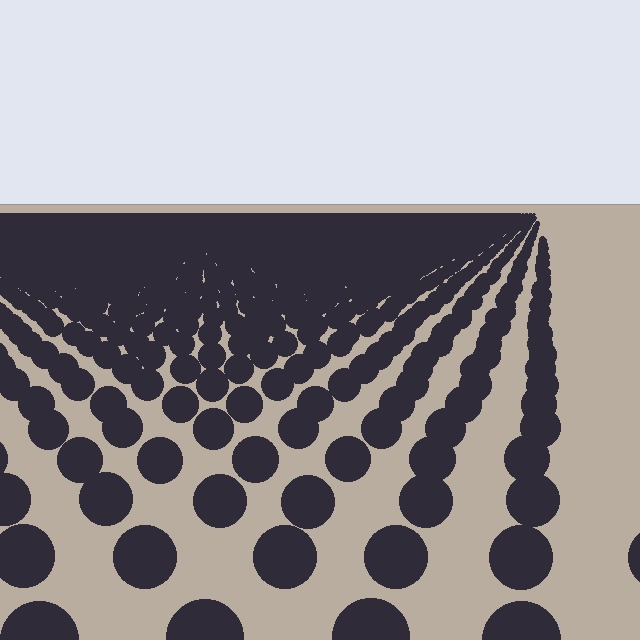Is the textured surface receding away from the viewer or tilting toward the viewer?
The surface is receding away from the viewer. Texture elements get smaller and denser toward the top.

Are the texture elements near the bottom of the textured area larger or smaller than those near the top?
Larger. Near the bottom, elements are closer to the viewer and appear at a bigger on-screen size.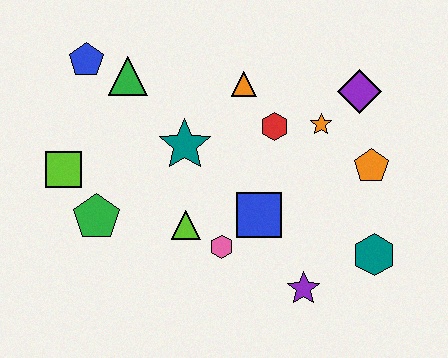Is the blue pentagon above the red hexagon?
Yes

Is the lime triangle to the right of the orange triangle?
No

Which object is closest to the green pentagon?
The lime square is closest to the green pentagon.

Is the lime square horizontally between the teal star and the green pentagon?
No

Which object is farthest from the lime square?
The teal hexagon is farthest from the lime square.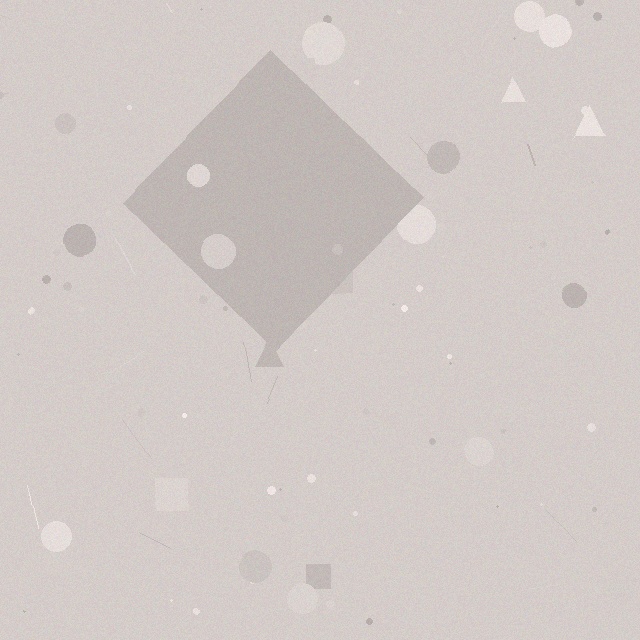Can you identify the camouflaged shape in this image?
The camouflaged shape is a diamond.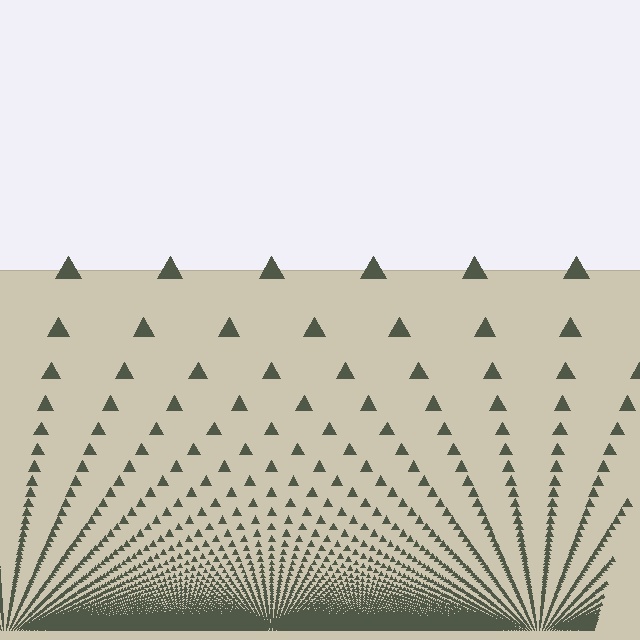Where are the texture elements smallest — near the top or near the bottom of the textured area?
Near the bottom.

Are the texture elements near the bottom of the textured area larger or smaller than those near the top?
Smaller. The gradient is inverted — elements near the bottom are smaller and denser.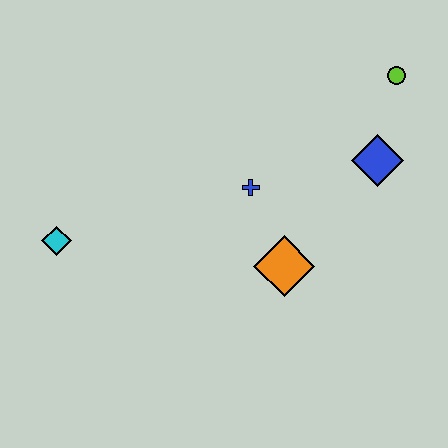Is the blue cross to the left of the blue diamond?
Yes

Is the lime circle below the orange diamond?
No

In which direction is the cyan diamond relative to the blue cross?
The cyan diamond is to the left of the blue cross.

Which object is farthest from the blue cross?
The cyan diamond is farthest from the blue cross.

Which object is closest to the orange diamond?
The blue cross is closest to the orange diamond.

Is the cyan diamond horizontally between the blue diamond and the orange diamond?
No